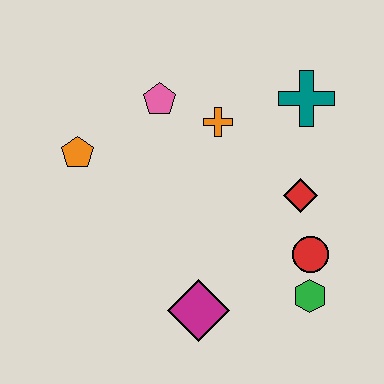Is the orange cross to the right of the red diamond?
No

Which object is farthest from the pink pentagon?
The green hexagon is farthest from the pink pentagon.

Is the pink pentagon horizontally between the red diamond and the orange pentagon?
Yes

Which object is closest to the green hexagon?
The red circle is closest to the green hexagon.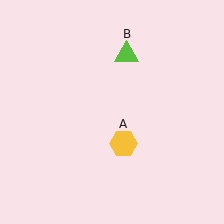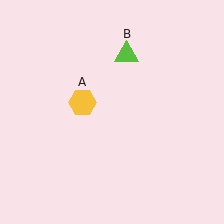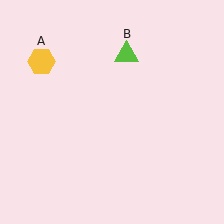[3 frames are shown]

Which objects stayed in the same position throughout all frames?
Lime triangle (object B) remained stationary.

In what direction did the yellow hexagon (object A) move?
The yellow hexagon (object A) moved up and to the left.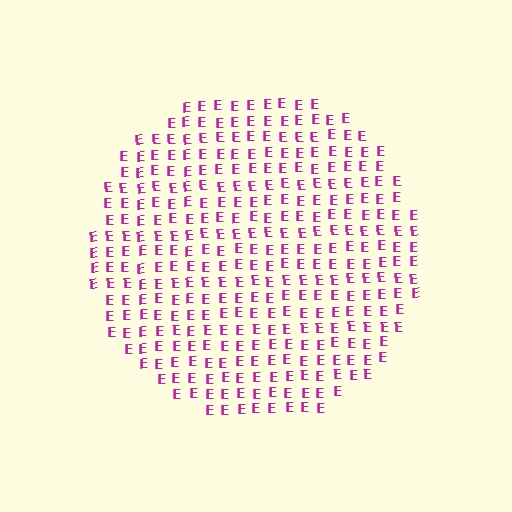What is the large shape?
The large shape is a circle.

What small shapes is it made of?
It is made of small letter E's.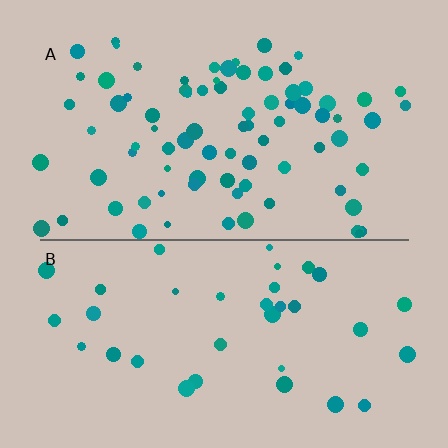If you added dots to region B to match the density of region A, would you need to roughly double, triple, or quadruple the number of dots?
Approximately double.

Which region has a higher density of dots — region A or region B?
A (the top).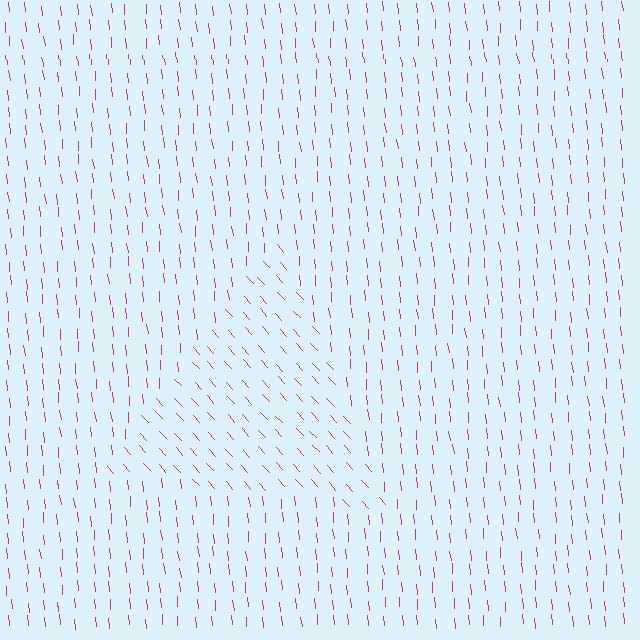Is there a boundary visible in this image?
Yes, there is a texture boundary formed by a change in line orientation.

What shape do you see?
I see a triangle.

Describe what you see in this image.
The image is filled with small magenta line segments. A triangle region in the image has lines oriented differently from the surrounding lines, creating a visible texture boundary.